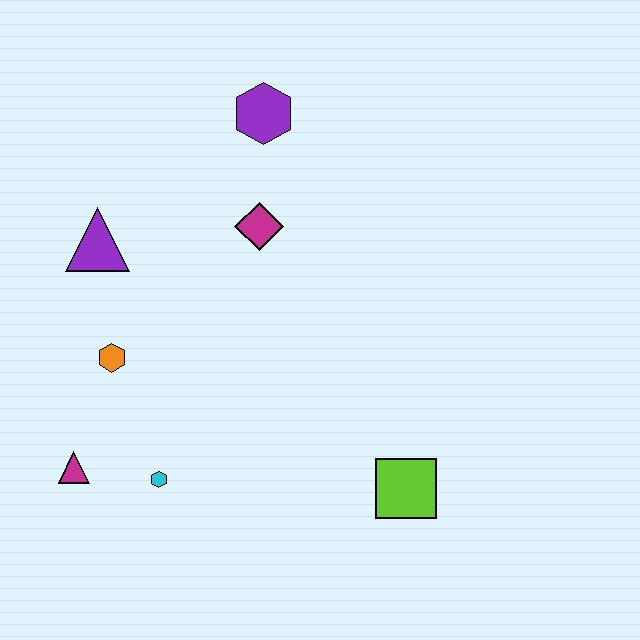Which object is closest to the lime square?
The cyan hexagon is closest to the lime square.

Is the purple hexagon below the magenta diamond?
No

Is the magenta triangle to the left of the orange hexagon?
Yes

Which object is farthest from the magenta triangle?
The purple hexagon is farthest from the magenta triangle.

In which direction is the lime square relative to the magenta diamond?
The lime square is below the magenta diamond.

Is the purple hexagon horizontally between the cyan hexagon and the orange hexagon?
No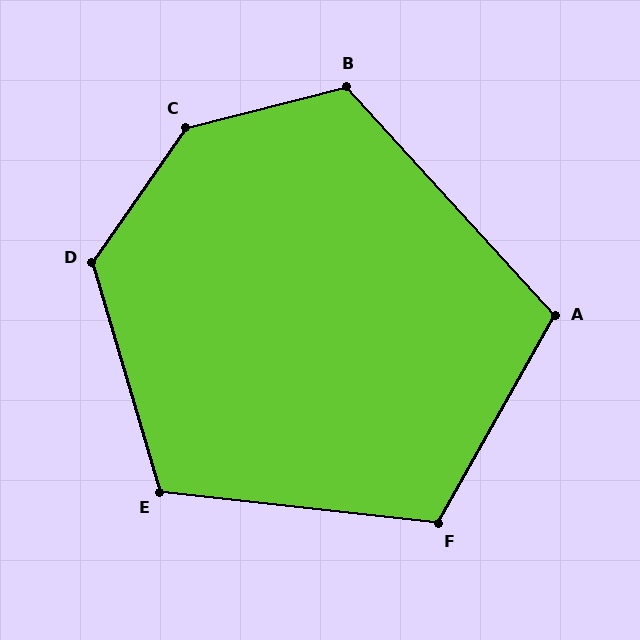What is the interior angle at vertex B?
Approximately 118 degrees (obtuse).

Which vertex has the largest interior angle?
C, at approximately 139 degrees.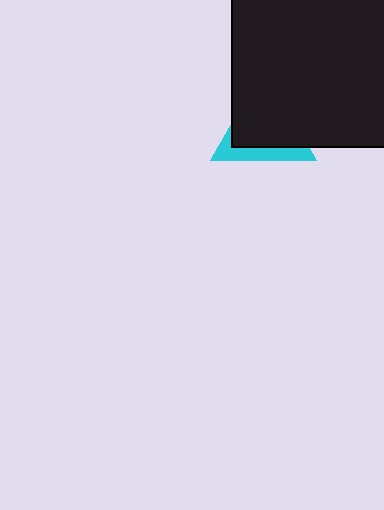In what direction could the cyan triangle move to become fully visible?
The cyan triangle could move toward the lower-left. That would shift it out from behind the black square entirely.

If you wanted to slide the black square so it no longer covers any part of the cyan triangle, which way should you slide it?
Slide it toward the upper-right — that is the most direct way to separate the two shapes.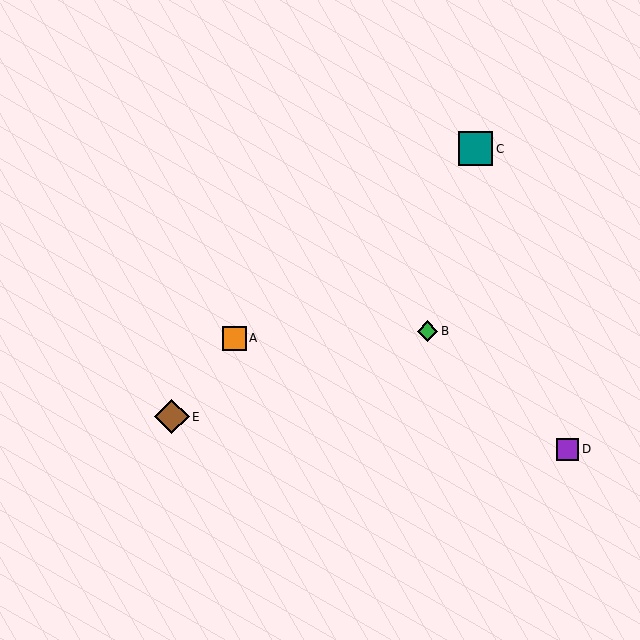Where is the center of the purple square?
The center of the purple square is at (568, 449).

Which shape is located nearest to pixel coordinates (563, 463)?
The purple square (labeled D) at (568, 449) is nearest to that location.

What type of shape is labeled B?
Shape B is a green diamond.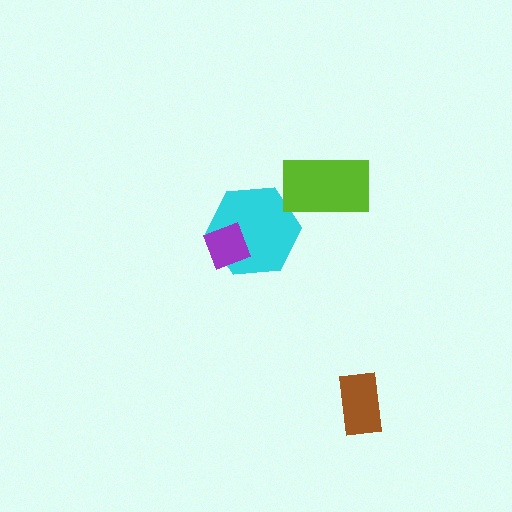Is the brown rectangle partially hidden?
No, no other shape covers it.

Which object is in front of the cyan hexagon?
The purple diamond is in front of the cyan hexagon.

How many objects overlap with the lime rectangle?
0 objects overlap with the lime rectangle.